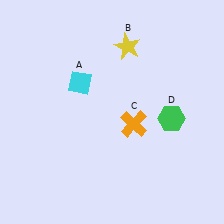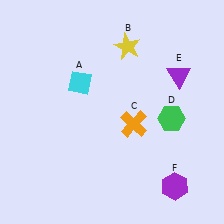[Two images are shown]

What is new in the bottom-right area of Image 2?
A purple hexagon (F) was added in the bottom-right area of Image 2.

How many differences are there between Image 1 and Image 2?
There are 2 differences between the two images.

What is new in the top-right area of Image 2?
A purple triangle (E) was added in the top-right area of Image 2.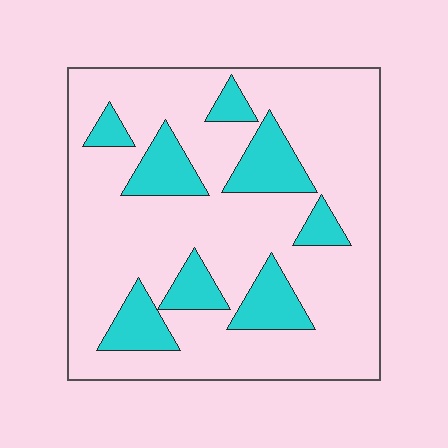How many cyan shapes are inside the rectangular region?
8.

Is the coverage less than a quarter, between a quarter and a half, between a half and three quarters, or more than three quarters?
Less than a quarter.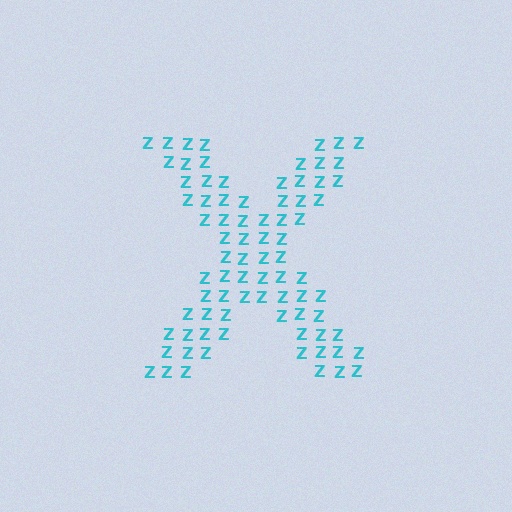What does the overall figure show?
The overall figure shows the letter X.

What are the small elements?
The small elements are letter Z's.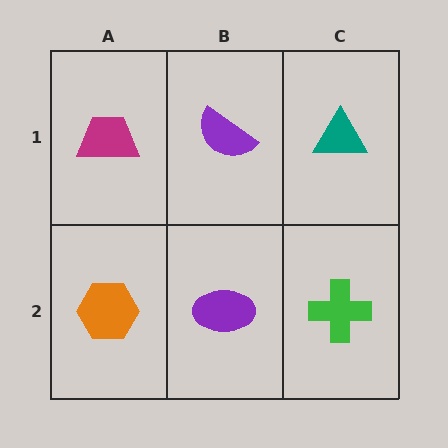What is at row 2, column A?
An orange hexagon.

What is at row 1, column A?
A magenta trapezoid.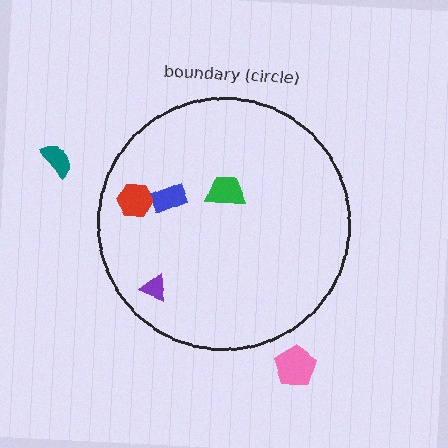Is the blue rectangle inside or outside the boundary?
Inside.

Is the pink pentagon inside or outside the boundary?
Outside.